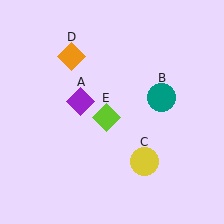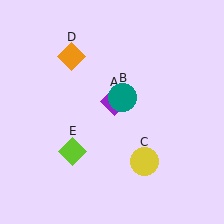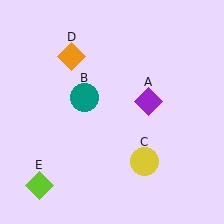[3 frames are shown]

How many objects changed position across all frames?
3 objects changed position: purple diamond (object A), teal circle (object B), lime diamond (object E).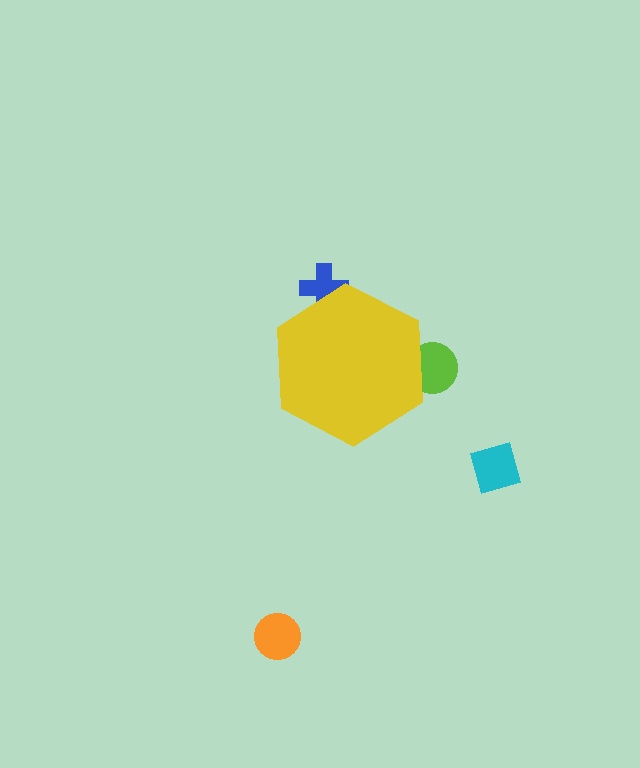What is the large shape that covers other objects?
A yellow hexagon.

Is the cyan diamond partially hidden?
No, the cyan diamond is fully visible.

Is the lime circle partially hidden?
Yes, the lime circle is partially hidden behind the yellow hexagon.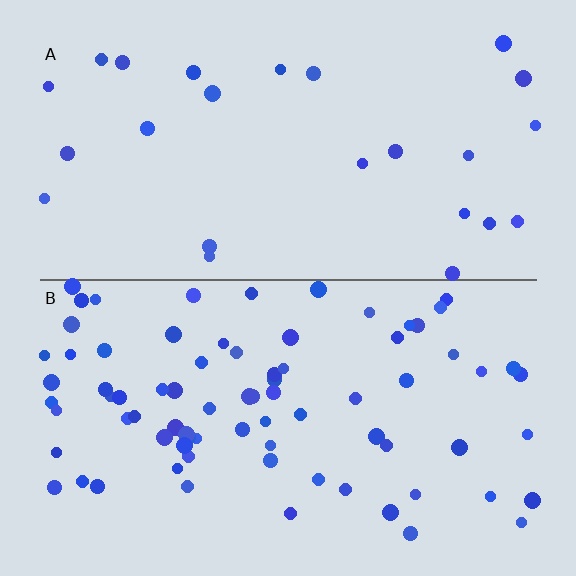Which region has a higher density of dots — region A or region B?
B (the bottom).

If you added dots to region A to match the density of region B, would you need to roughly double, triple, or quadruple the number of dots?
Approximately triple.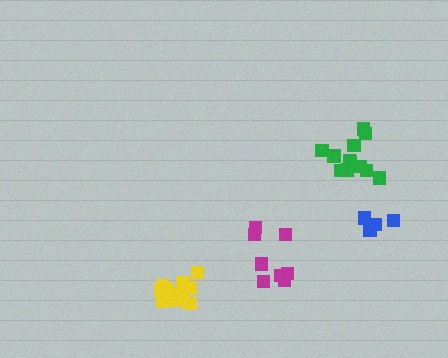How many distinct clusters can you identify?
There are 4 distinct clusters.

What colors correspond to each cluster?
The clusters are colored: yellow, blue, green, magenta.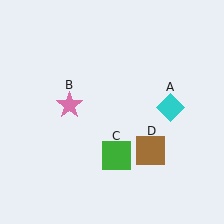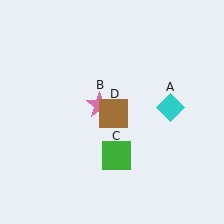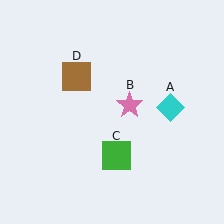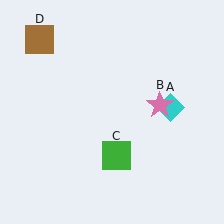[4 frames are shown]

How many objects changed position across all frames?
2 objects changed position: pink star (object B), brown square (object D).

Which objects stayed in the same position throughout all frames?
Cyan diamond (object A) and green square (object C) remained stationary.